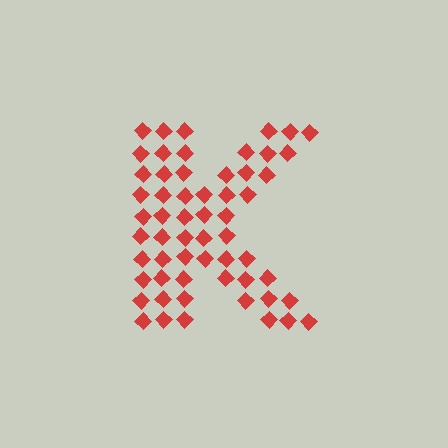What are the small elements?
The small elements are diamonds.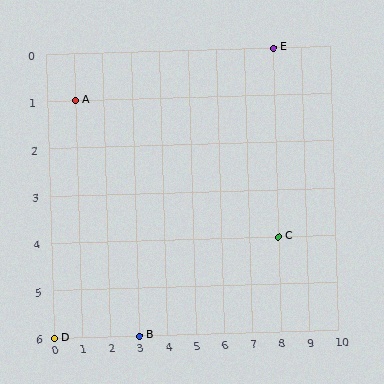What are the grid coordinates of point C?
Point C is at grid coordinates (8, 4).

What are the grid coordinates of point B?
Point B is at grid coordinates (3, 6).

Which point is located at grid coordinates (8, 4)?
Point C is at (8, 4).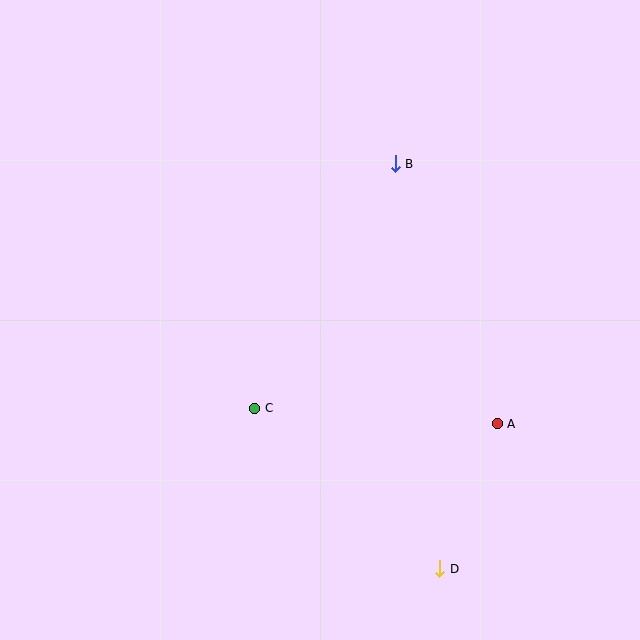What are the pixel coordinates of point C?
Point C is at (255, 408).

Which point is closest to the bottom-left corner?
Point C is closest to the bottom-left corner.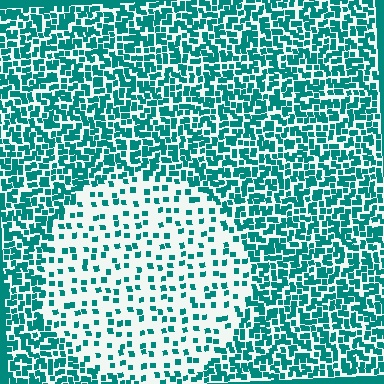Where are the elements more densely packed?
The elements are more densely packed outside the circle boundary.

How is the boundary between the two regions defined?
The boundary is defined by a change in element density (approximately 2.8x ratio). All elements are the same color, size, and shape.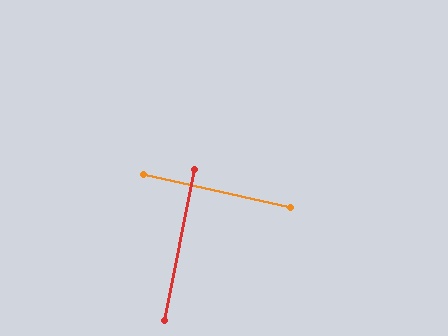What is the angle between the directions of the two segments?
Approximately 88 degrees.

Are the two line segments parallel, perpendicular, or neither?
Perpendicular — they meet at approximately 88°.